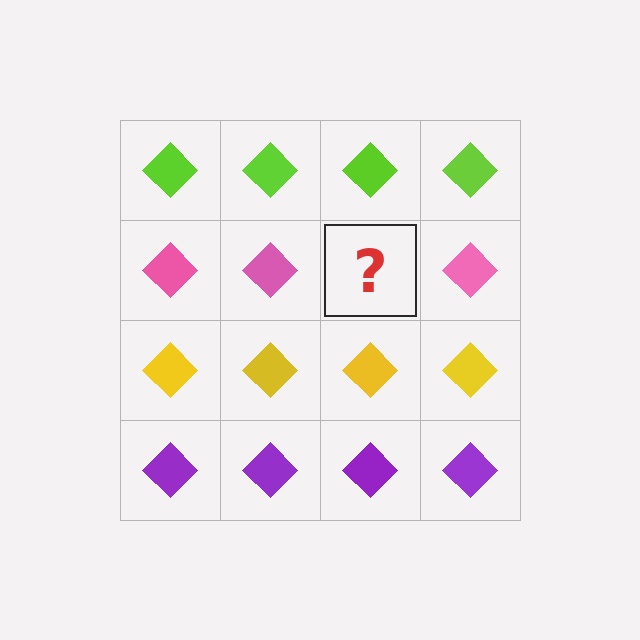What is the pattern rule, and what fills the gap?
The rule is that each row has a consistent color. The gap should be filled with a pink diamond.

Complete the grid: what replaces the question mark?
The question mark should be replaced with a pink diamond.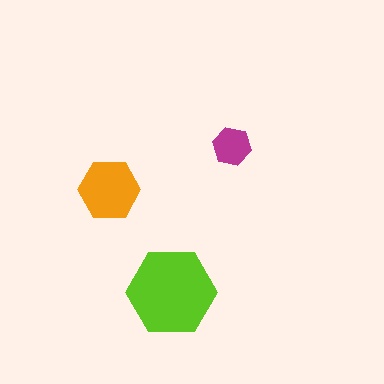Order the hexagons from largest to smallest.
the lime one, the orange one, the magenta one.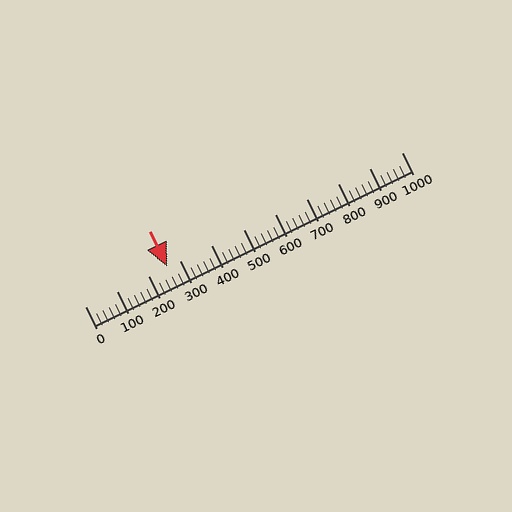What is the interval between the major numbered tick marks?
The major tick marks are spaced 100 units apart.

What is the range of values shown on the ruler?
The ruler shows values from 0 to 1000.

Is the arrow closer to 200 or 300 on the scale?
The arrow is closer to 300.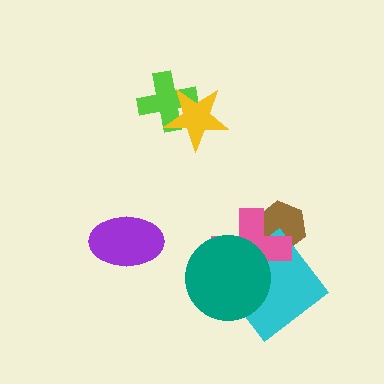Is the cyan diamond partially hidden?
Yes, it is partially covered by another shape.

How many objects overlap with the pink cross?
3 objects overlap with the pink cross.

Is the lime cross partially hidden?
Yes, it is partially covered by another shape.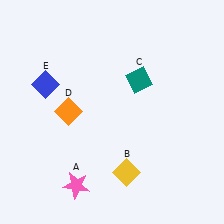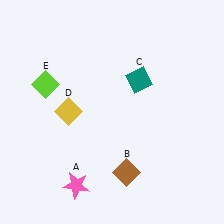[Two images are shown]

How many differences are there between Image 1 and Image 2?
There are 3 differences between the two images.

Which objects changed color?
B changed from yellow to brown. D changed from orange to yellow. E changed from blue to lime.